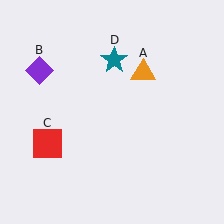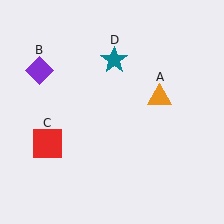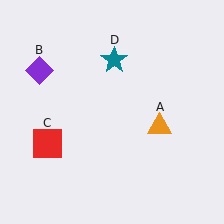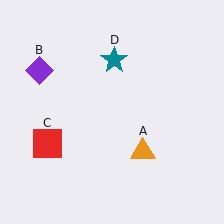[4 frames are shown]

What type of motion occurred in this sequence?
The orange triangle (object A) rotated clockwise around the center of the scene.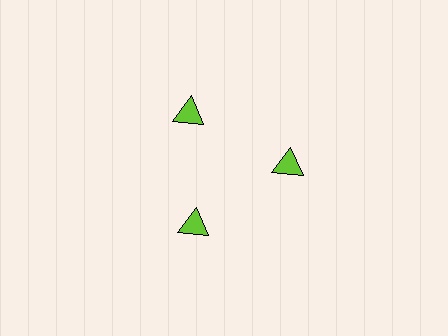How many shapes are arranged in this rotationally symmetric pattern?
There are 3 shapes, arranged in 3 groups of 1.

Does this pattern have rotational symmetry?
Yes, this pattern has 3-fold rotational symmetry. It looks the same after rotating 120 degrees around the center.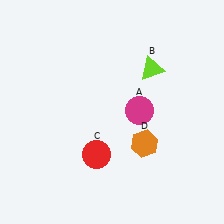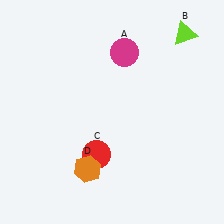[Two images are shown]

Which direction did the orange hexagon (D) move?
The orange hexagon (D) moved left.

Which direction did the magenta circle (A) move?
The magenta circle (A) moved up.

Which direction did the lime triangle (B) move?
The lime triangle (B) moved up.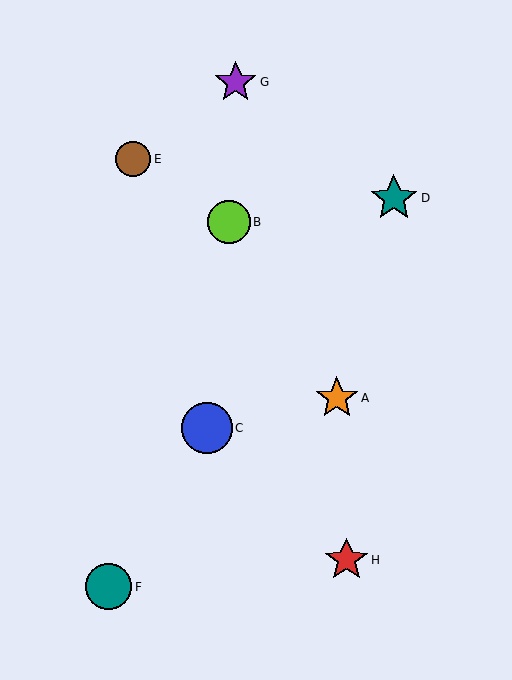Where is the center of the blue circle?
The center of the blue circle is at (207, 428).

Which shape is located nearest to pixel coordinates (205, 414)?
The blue circle (labeled C) at (207, 428) is nearest to that location.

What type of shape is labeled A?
Shape A is an orange star.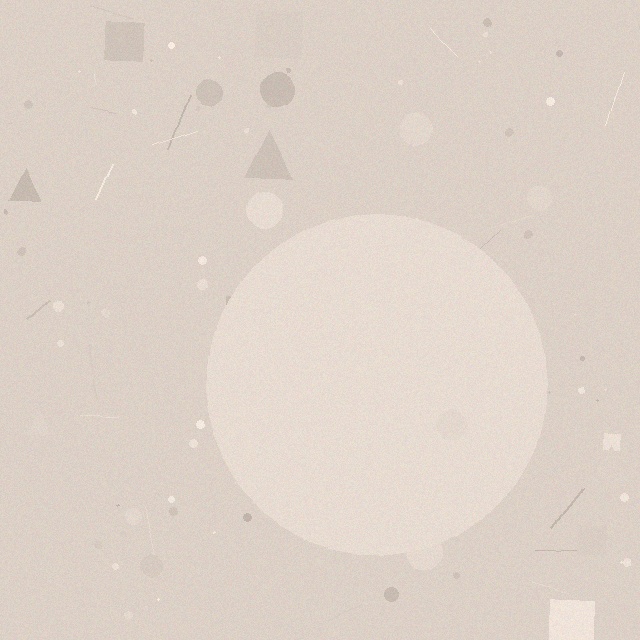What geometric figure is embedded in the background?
A circle is embedded in the background.